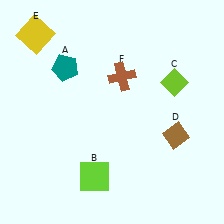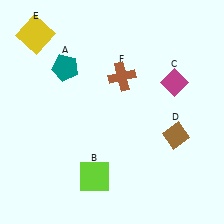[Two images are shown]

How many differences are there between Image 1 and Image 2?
There is 1 difference between the two images.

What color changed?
The diamond (C) changed from lime in Image 1 to magenta in Image 2.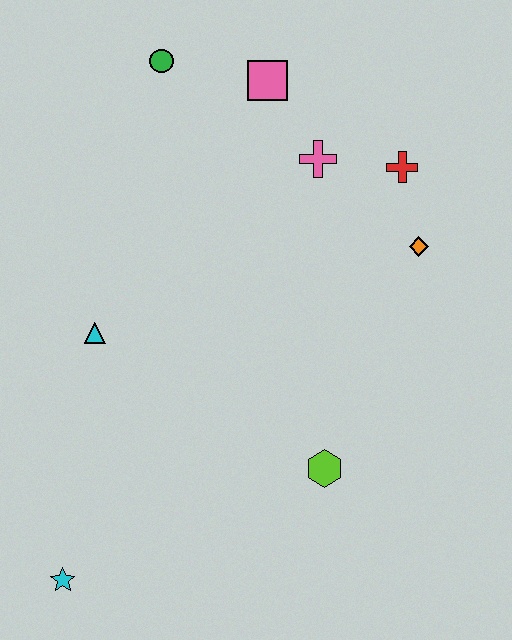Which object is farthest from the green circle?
The cyan star is farthest from the green circle.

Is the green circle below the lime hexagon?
No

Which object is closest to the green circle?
The pink square is closest to the green circle.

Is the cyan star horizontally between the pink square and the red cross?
No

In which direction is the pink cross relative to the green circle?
The pink cross is to the right of the green circle.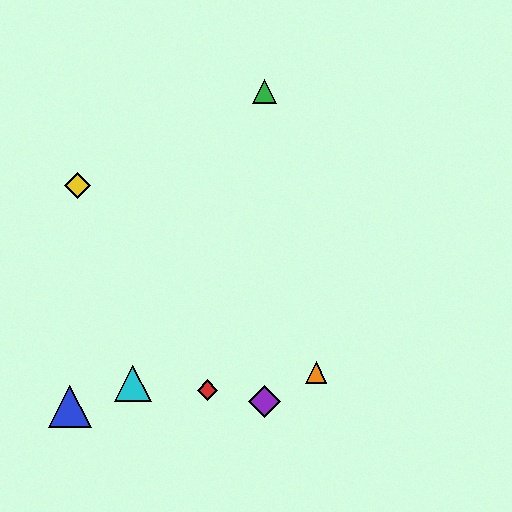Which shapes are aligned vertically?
The green triangle, the purple diamond are aligned vertically.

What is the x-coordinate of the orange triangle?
The orange triangle is at x≈316.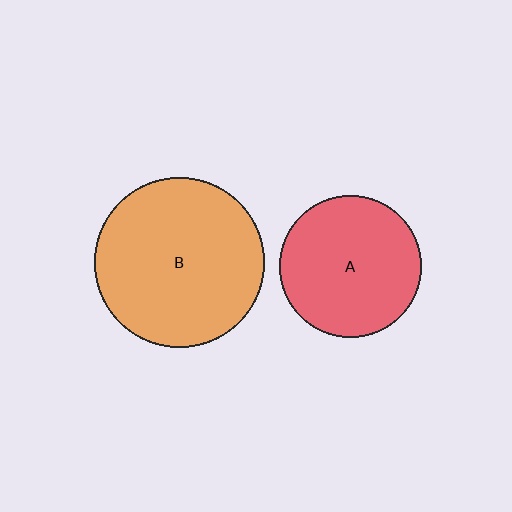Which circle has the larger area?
Circle B (orange).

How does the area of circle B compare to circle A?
Approximately 1.4 times.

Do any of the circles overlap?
No, none of the circles overlap.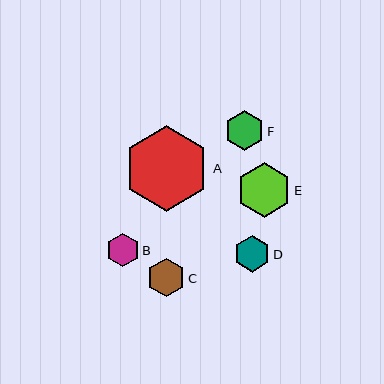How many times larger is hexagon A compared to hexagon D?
Hexagon A is approximately 2.3 times the size of hexagon D.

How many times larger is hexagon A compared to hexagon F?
Hexagon A is approximately 2.1 times the size of hexagon F.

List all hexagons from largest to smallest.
From largest to smallest: A, E, F, C, D, B.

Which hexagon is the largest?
Hexagon A is the largest with a size of approximately 85 pixels.